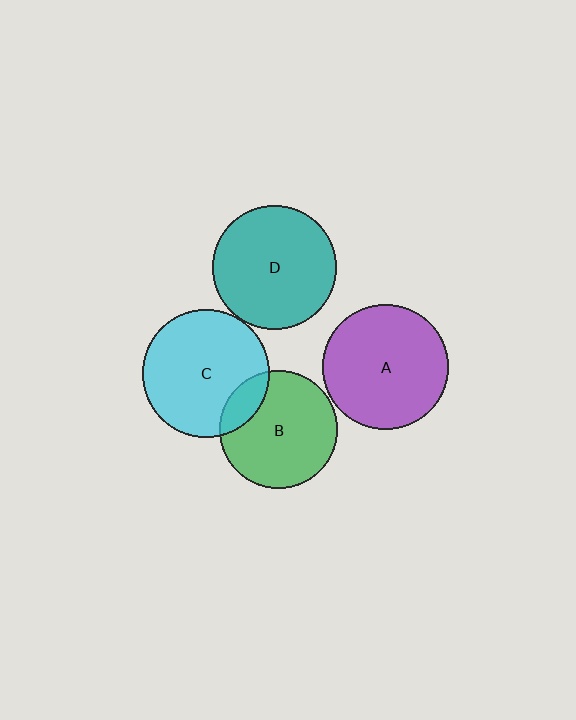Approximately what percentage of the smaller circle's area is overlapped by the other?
Approximately 15%.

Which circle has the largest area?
Circle C (cyan).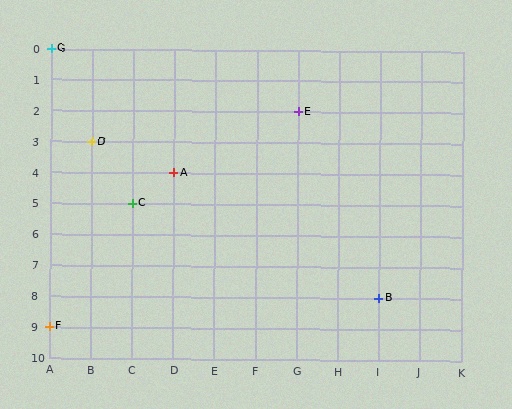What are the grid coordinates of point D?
Point D is at grid coordinates (B, 3).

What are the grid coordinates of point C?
Point C is at grid coordinates (C, 5).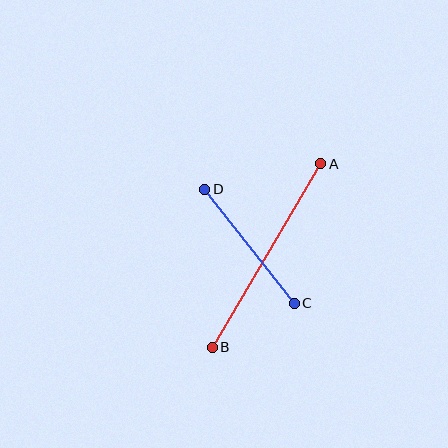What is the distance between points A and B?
The distance is approximately 213 pixels.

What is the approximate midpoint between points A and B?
The midpoint is at approximately (267, 256) pixels.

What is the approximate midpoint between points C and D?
The midpoint is at approximately (249, 246) pixels.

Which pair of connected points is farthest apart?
Points A and B are farthest apart.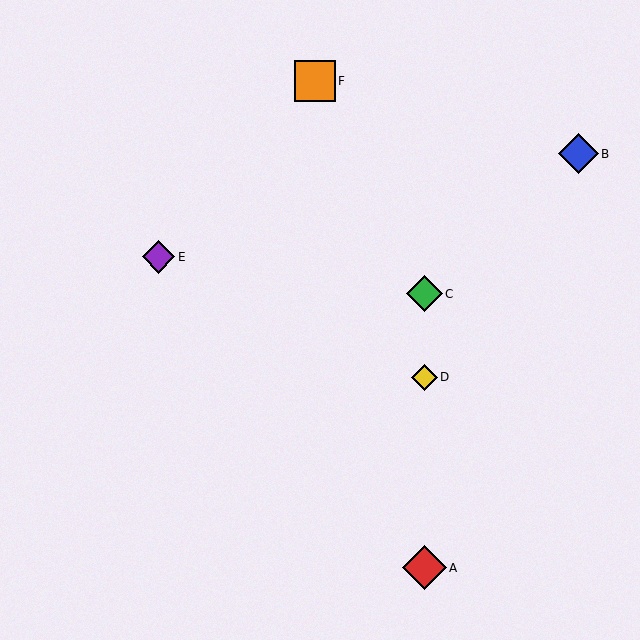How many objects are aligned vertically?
3 objects (A, C, D) are aligned vertically.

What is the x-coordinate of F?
Object F is at x≈315.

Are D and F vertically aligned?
No, D is at x≈424 and F is at x≈315.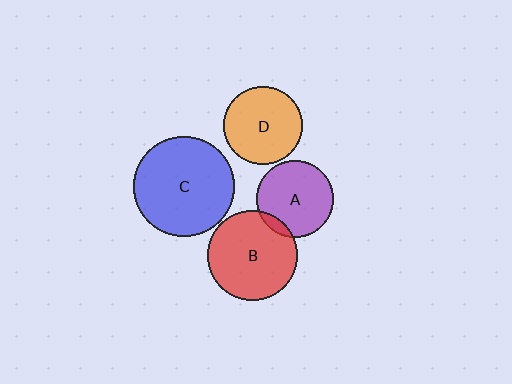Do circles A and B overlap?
Yes.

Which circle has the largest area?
Circle C (blue).